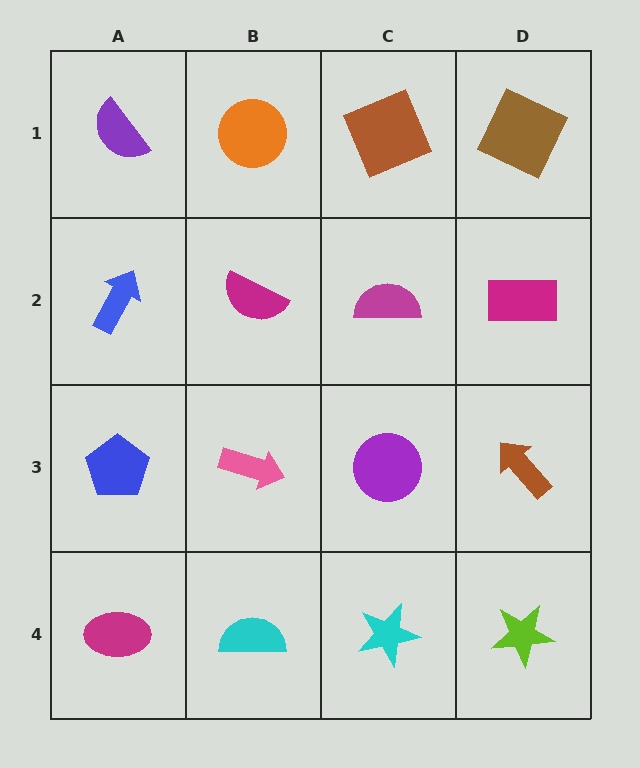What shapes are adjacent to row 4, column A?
A blue pentagon (row 3, column A), a cyan semicircle (row 4, column B).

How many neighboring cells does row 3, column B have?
4.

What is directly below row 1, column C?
A magenta semicircle.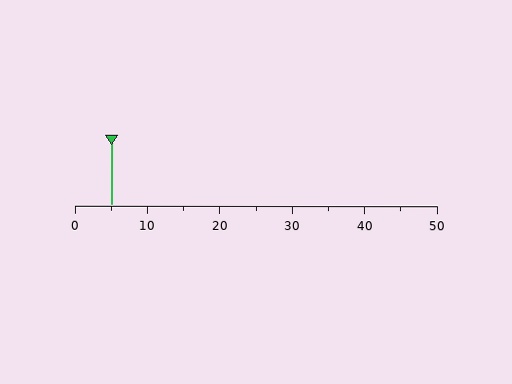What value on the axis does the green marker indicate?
The marker indicates approximately 5.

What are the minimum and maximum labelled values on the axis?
The axis runs from 0 to 50.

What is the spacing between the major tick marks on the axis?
The major ticks are spaced 10 apart.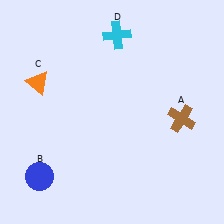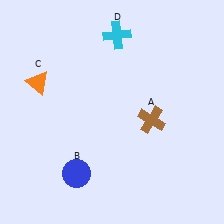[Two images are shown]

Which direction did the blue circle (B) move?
The blue circle (B) moved right.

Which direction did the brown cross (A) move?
The brown cross (A) moved left.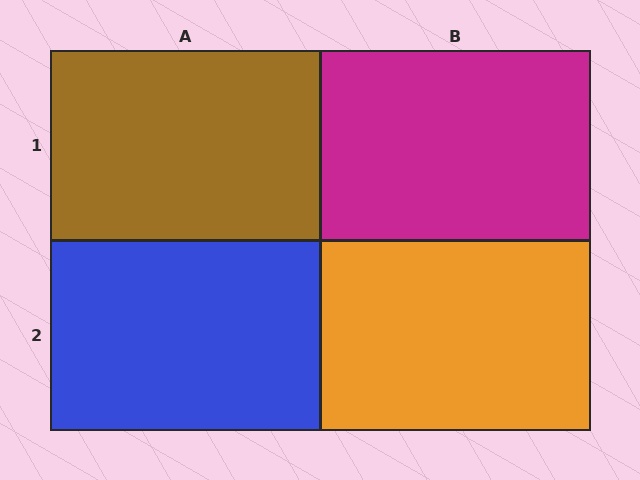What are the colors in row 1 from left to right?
Brown, magenta.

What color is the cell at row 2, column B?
Orange.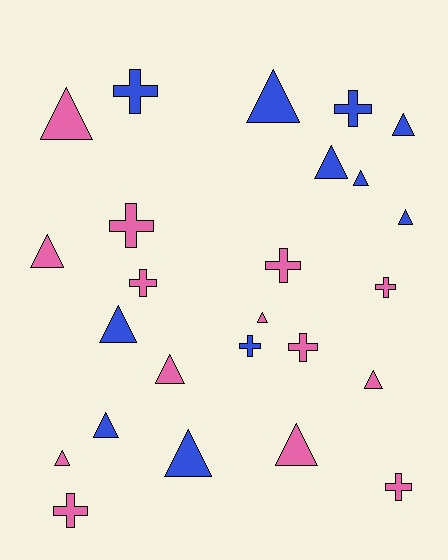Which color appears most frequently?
Pink, with 14 objects.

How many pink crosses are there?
There are 7 pink crosses.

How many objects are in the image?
There are 25 objects.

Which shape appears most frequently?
Triangle, with 15 objects.